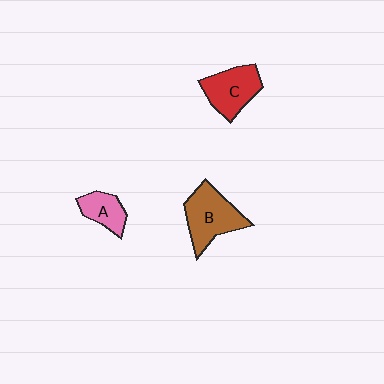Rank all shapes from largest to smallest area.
From largest to smallest: B (brown), C (red), A (pink).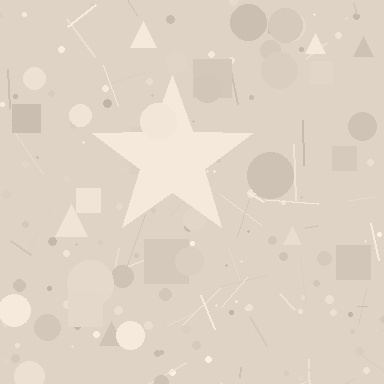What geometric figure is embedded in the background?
A star is embedded in the background.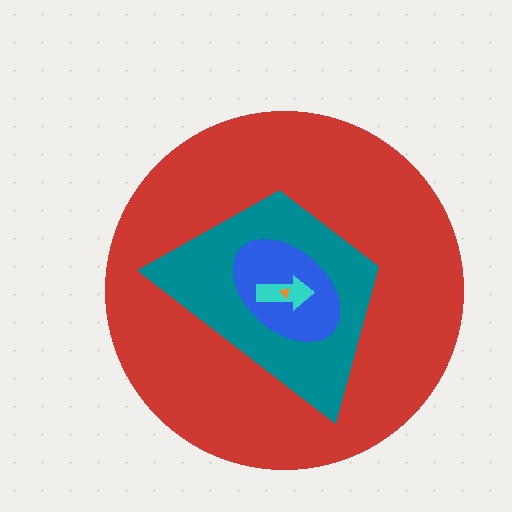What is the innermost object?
The orange triangle.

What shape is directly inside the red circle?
The teal trapezoid.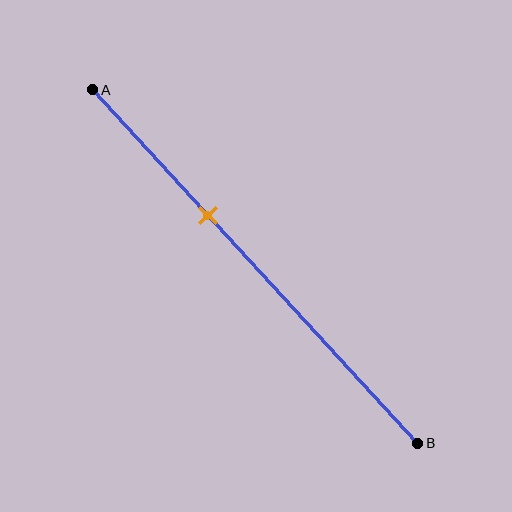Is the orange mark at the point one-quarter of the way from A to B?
No, the mark is at about 35% from A, not at the 25% one-quarter point.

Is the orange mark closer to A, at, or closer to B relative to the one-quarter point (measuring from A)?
The orange mark is closer to point B than the one-quarter point of segment AB.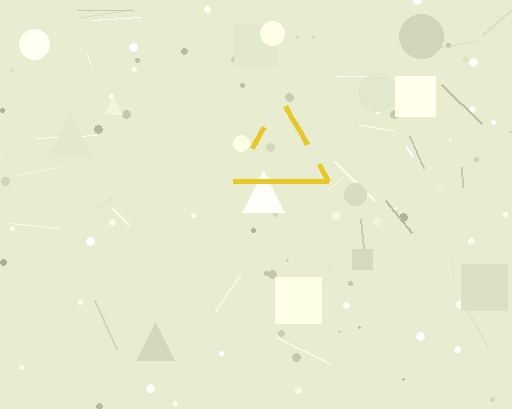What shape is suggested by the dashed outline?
The dashed outline suggests a triangle.